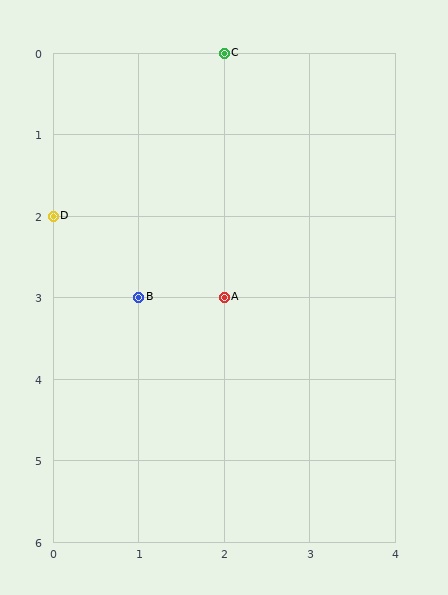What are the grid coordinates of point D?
Point D is at grid coordinates (0, 2).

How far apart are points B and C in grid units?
Points B and C are 1 column and 3 rows apart (about 3.2 grid units diagonally).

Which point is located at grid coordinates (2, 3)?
Point A is at (2, 3).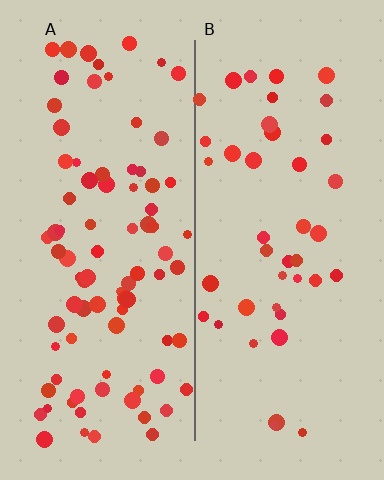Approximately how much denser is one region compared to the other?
Approximately 2.0× — region A over region B.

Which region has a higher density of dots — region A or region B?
A (the left).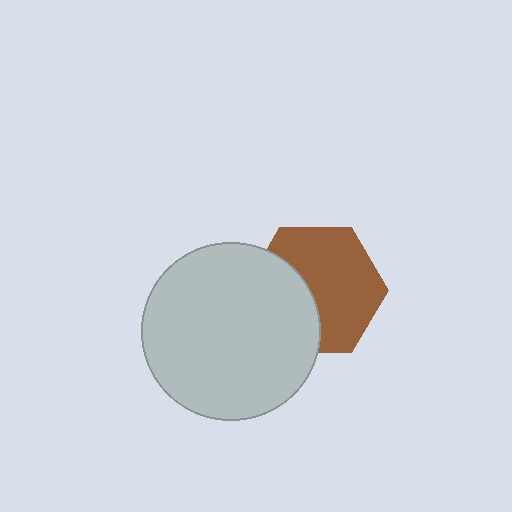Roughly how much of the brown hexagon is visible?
About half of it is visible (roughly 62%).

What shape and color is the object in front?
The object in front is a light gray circle.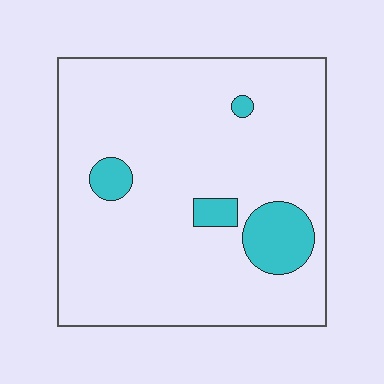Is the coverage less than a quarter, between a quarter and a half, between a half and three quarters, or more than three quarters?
Less than a quarter.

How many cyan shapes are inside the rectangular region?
4.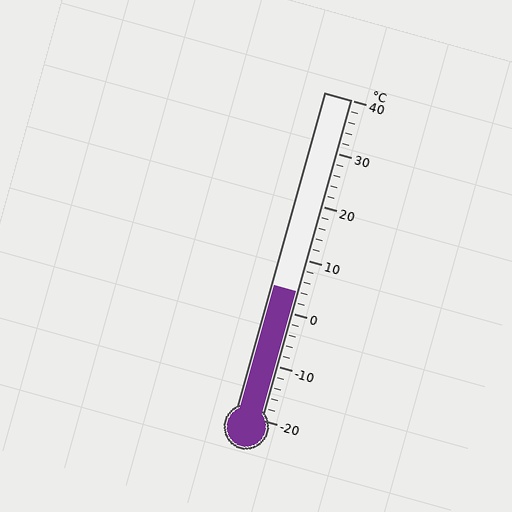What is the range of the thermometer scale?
The thermometer scale ranges from -20°C to 40°C.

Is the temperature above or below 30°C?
The temperature is below 30°C.